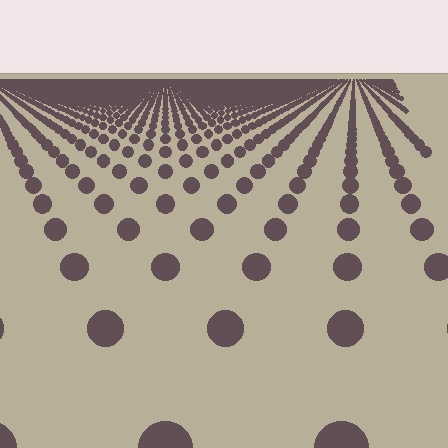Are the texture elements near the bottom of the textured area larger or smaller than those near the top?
Larger. Near the bottom, elements are closer to the viewer and appear at a bigger on-screen size.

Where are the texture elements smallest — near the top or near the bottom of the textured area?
Near the top.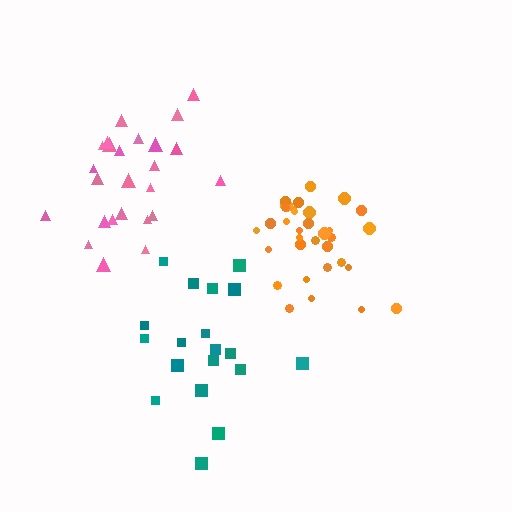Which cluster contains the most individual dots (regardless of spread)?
Orange (33).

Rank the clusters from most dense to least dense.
orange, pink, teal.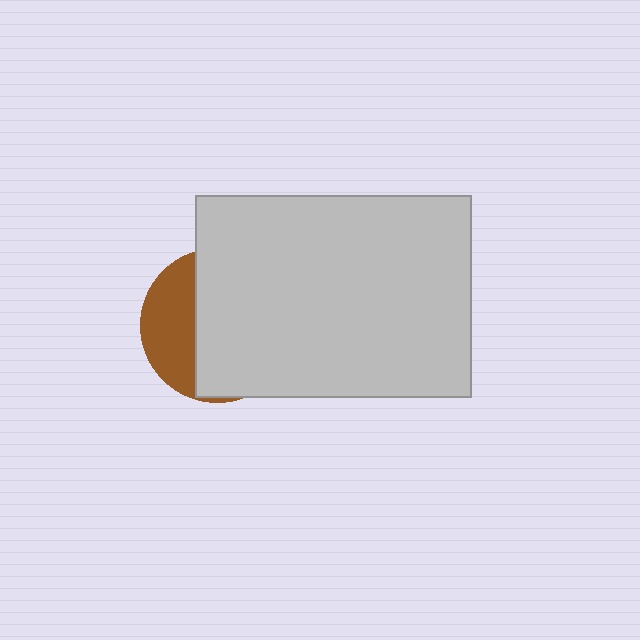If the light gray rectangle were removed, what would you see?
You would see the complete brown circle.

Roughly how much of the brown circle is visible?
A small part of it is visible (roughly 33%).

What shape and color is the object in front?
The object in front is a light gray rectangle.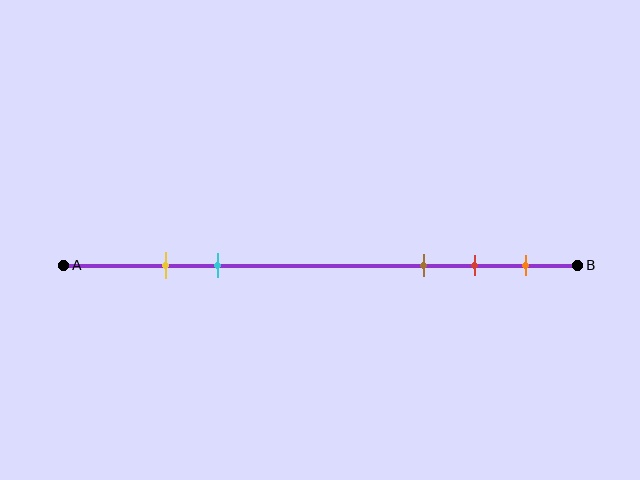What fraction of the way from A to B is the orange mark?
The orange mark is approximately 90% (0.9) of the way from A to B.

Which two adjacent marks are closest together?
The yellow and cyan marks are the closest adjacent pair.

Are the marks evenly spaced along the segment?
No, the marks are not evenly spaced.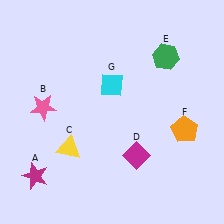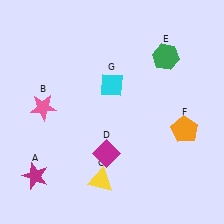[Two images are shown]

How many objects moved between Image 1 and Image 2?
2 objects moved between the two images.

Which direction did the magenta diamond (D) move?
The magenta diamond (D) moved left.